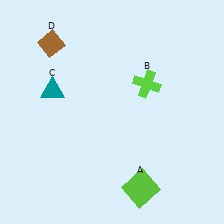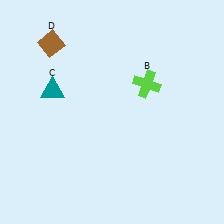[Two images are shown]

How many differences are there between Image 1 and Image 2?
There is 1 difference between the two images.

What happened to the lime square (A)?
The lime square (A) was removed in Image 2. It was in the bottom-right area of Image 1.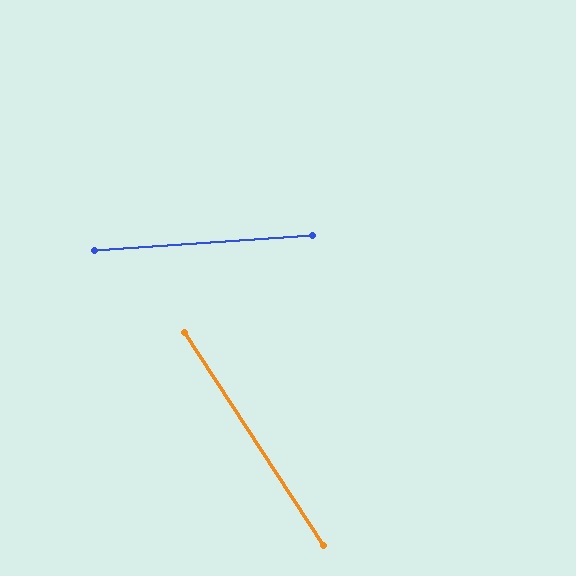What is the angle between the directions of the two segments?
Approximately 61 degrees.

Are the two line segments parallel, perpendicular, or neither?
Neither parallel nor perpendicular — they differ by about 61°.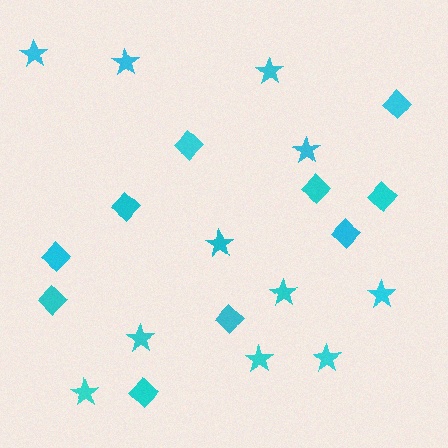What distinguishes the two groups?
There are 2 groups: one group of diamonds (10) and one group of stars (11).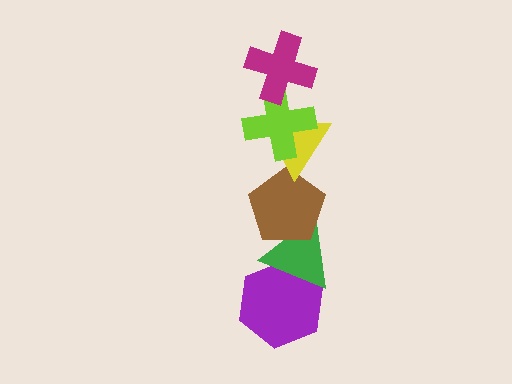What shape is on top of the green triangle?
The brown pentagon is on top of the green triangle.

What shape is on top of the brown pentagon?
The yellow triangle is on top of the brown pentagon.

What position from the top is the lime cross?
The lime cross is 2nd from the top.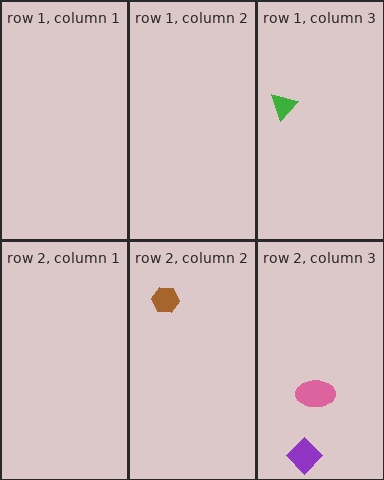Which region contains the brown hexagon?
The row 2, column 2 region.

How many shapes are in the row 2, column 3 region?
2.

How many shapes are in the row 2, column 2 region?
1.